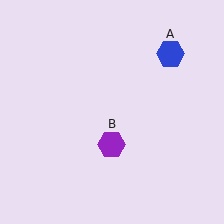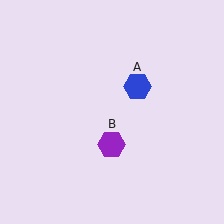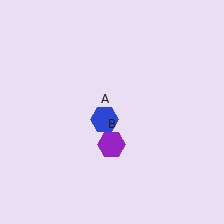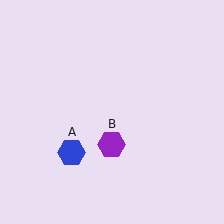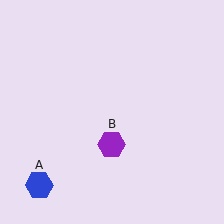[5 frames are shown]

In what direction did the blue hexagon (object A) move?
The blue hexagon (object A) moved down and to the left.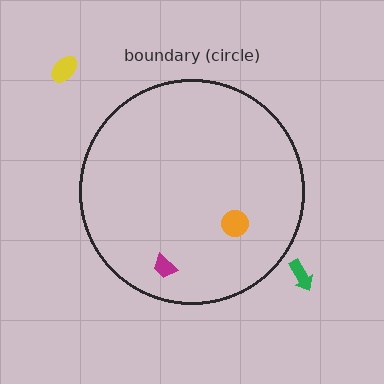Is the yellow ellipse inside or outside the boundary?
Outside.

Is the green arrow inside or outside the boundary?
Outside.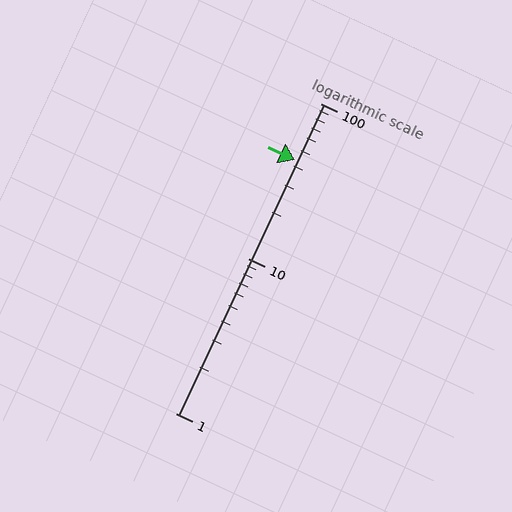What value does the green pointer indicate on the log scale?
The pointer indicates approximately 43.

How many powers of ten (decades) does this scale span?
The scale spans 2 decades, from 1 to 100.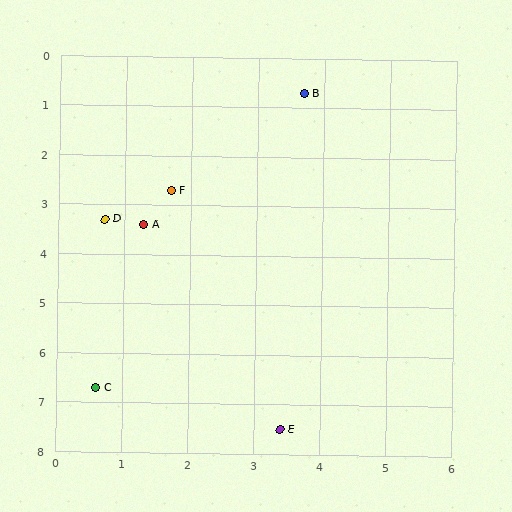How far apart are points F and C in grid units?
Points F and C are about 4.1 grid units apart.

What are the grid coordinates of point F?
Point F is at approximately (1.7, 2.7).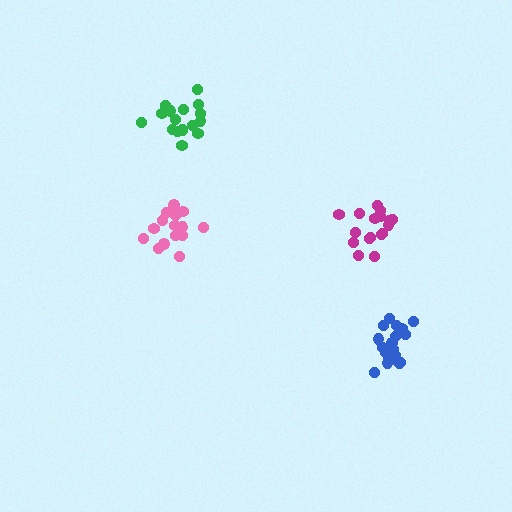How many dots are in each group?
Group 1: 16 dots, Group 2: 20 dots, Group 3: 17 dots, Group 4: 17 dots (70 total).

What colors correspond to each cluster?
The clusters are colored: pink, blue, green, magenta.